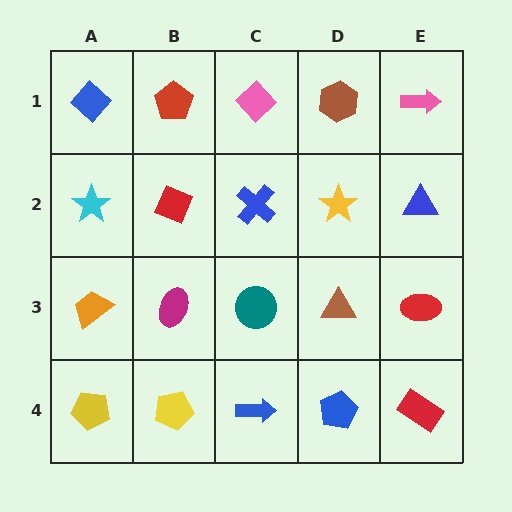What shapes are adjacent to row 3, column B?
A red diamond (row 2, column B), a yellow pentagon (row 4, column B), an orange trapezoid (row 3, column A), a teal circle (row 3, column C).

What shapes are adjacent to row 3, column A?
A cyan star (row 2, column A), a yellow pentagon (row 4, column A), a magenta ellipse (row 3, column B).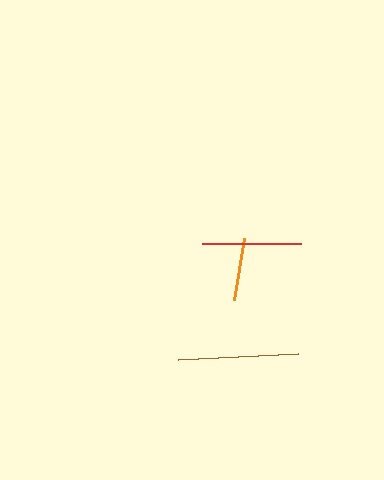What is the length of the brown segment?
The brown segment is approximately 120 pixels long.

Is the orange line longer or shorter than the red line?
The red line is longer than the orange line.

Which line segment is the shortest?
The orange line is the shortest at approximately 63 pixels.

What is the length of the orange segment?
The orange segment is approximately 63 pixels long.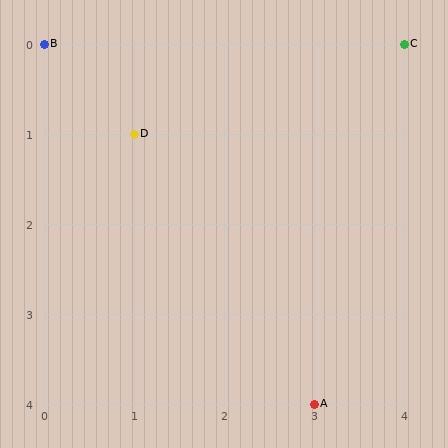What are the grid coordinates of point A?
Point A is at grid coordinates (3, 4).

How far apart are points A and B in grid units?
Points A and B are 3 columns and 4 rows apart (about 5.0 grid units diagonally).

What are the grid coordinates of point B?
Point B is at grid coordinates (0, 0).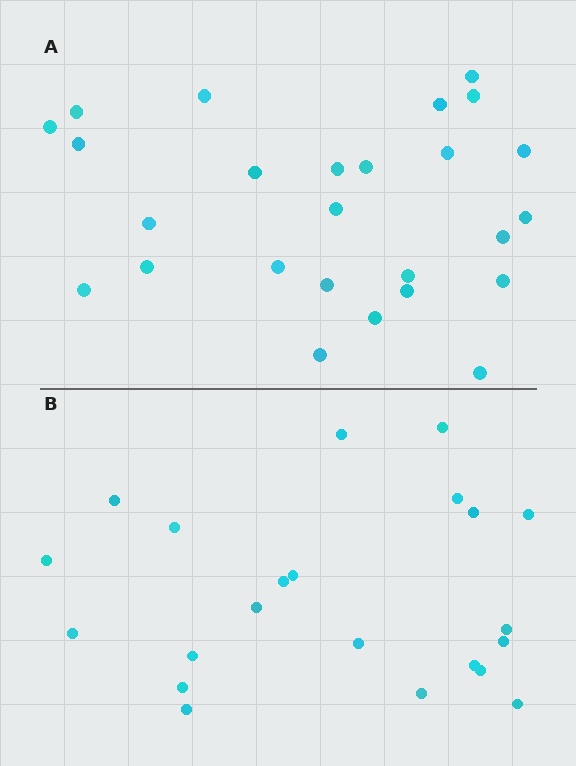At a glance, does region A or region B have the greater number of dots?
Region A (the top region) has more dots.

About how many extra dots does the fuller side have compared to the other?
Region A has about 4 more dots than region B.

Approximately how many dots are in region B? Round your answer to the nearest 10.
About 20 dots. (The exact count is 22, which rounds to 20.)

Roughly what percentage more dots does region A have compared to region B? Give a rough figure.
About 20% more.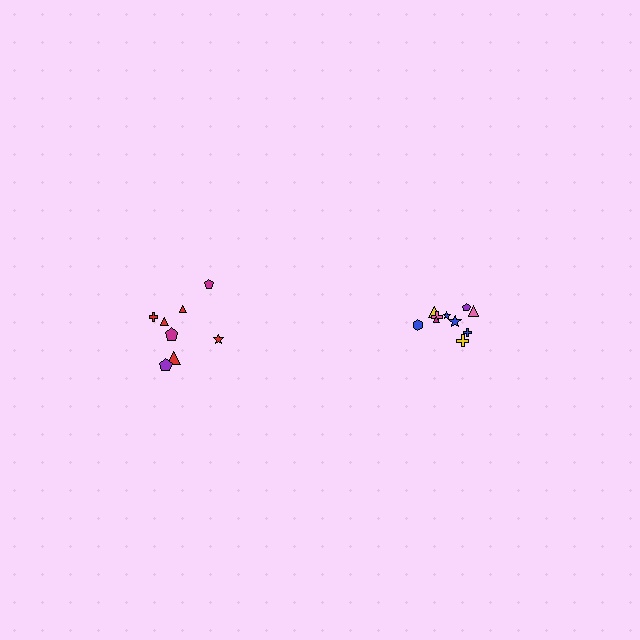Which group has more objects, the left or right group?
The right group.